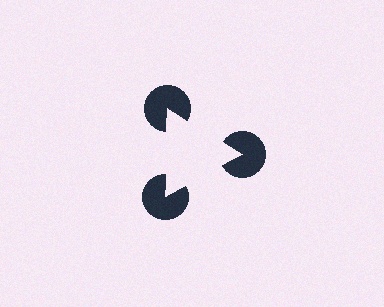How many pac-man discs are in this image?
There are 3 — one at each vertex of the illusory triangle.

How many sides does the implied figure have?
3 sides.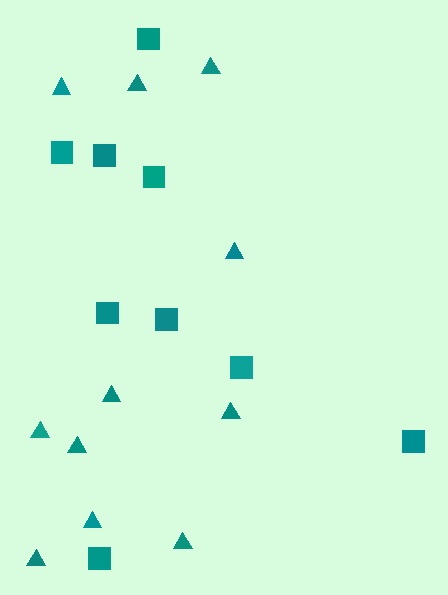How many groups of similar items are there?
There are 2 groups: one group of triangles (11) and one group of squares (9).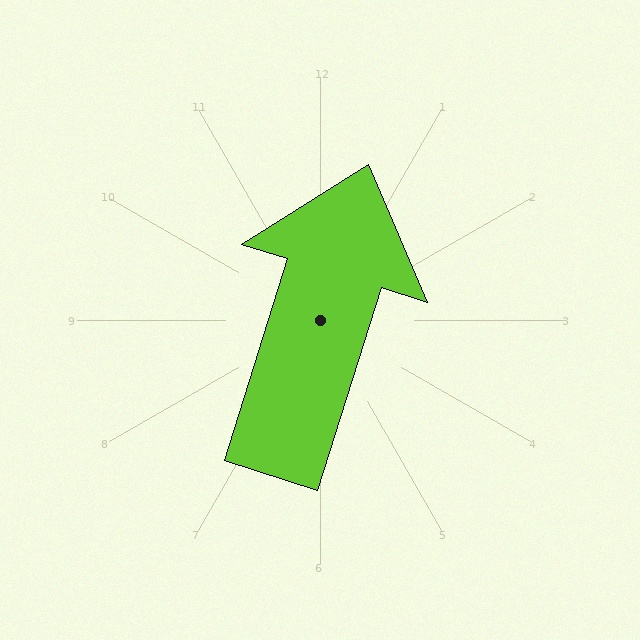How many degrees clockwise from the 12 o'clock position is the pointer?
Approximately 17 degrees.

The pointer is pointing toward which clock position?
Roughly 1 o'clock.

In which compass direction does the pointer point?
North.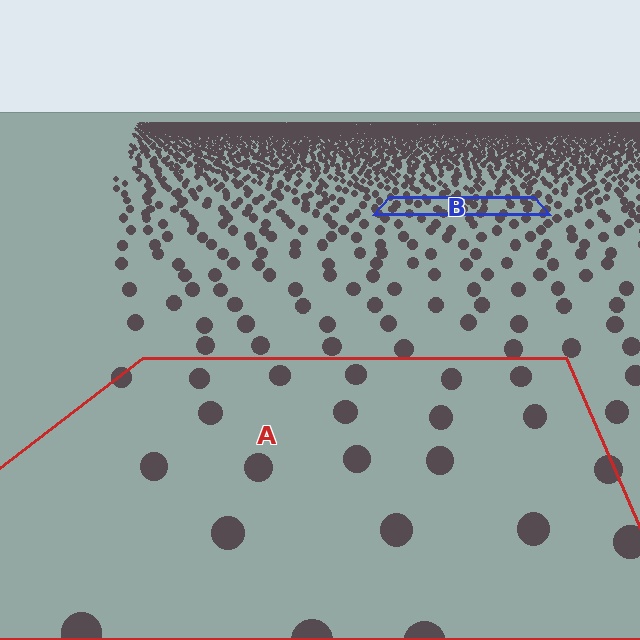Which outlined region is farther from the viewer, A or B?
Region B is farther from the viewer — the texture elements inside it appear smaller and more densely packed.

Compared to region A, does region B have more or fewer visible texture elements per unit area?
Region B has more texture elements per unit area — they are packed more densely because it is farther away.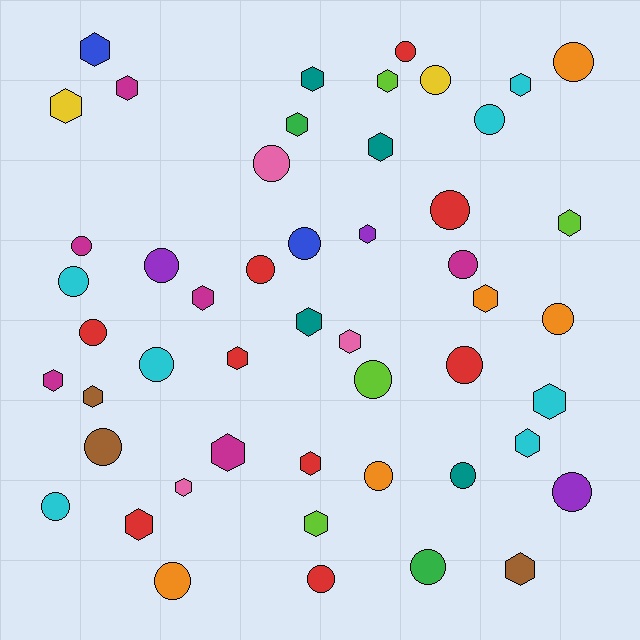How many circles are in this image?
There are 25 circles.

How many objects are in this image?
There are 50 objects.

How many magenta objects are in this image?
There are 6 magenta objects.